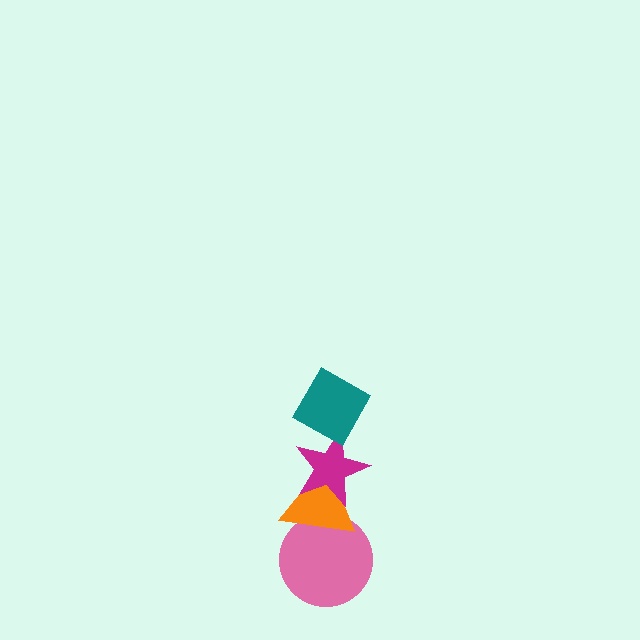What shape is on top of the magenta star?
The teal diamond is on top of the magenta star.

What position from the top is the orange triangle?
The orange triangle is 3rd from the top.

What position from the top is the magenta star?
The magenta star is 2nd from the top.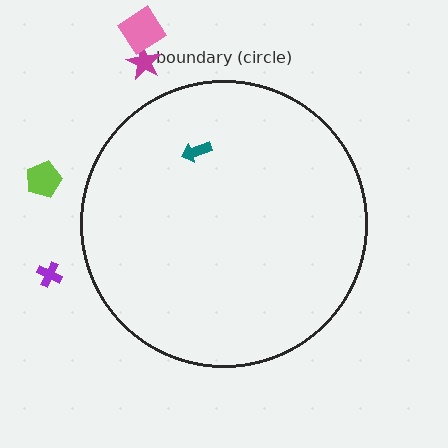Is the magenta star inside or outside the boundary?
Outside.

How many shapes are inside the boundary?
1 inside, 4 outside.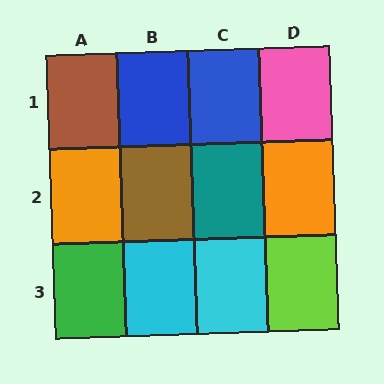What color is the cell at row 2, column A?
Orange.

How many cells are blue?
2 cells are blue.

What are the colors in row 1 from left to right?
Brown, blue, blue, pink.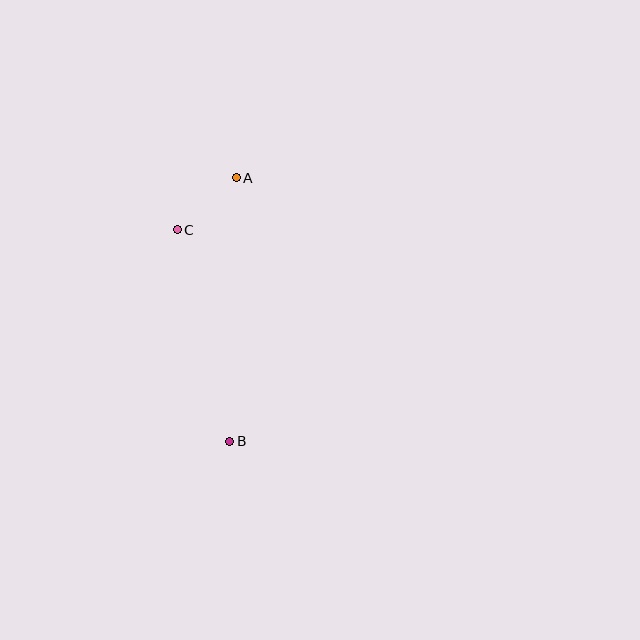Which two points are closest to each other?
Points A and C are closest to each other.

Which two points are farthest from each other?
Points A and B are farthest from each other.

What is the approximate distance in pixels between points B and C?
The distance between B and C is approximately 218 pixels.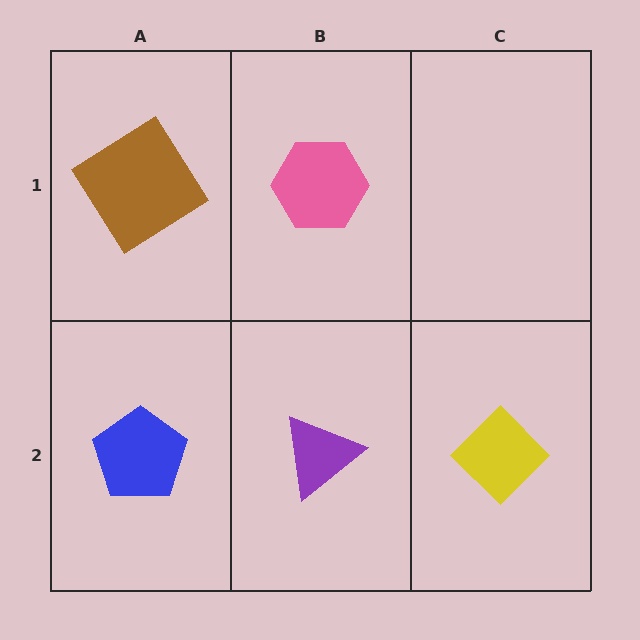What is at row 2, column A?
A blue pentagon.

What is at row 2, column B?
A purple triangle.